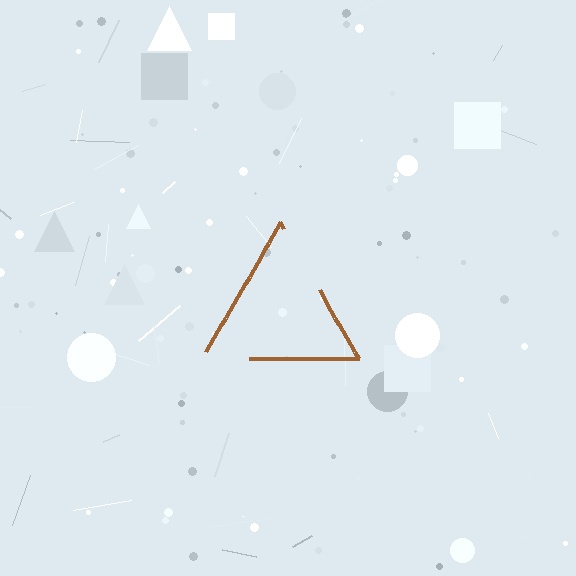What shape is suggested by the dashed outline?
The dashed outline suggests a triangle.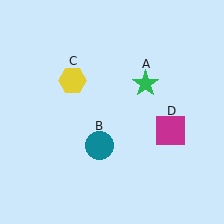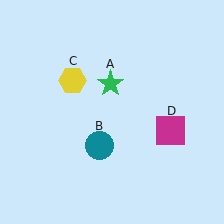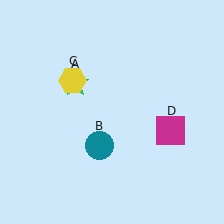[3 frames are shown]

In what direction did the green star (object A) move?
The green star (object A) moved left.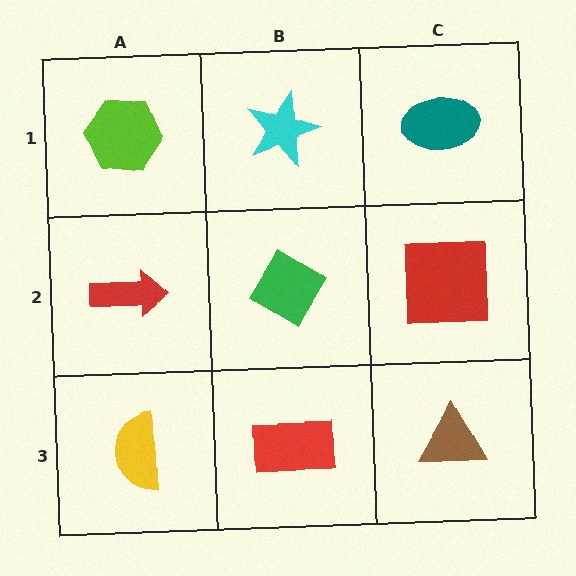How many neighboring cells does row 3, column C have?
2.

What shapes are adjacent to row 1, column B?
A green diamond (row 2, column B), a lime hexagon (row 1, column A), a teal ellipse (row 1, column C).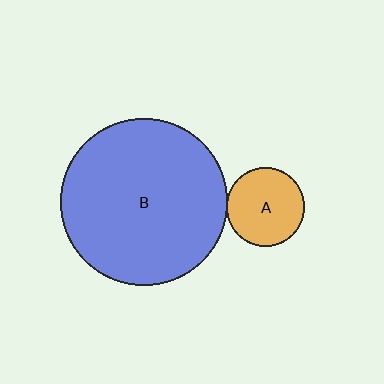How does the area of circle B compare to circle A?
Approximately 4.5 times.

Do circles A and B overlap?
Yes.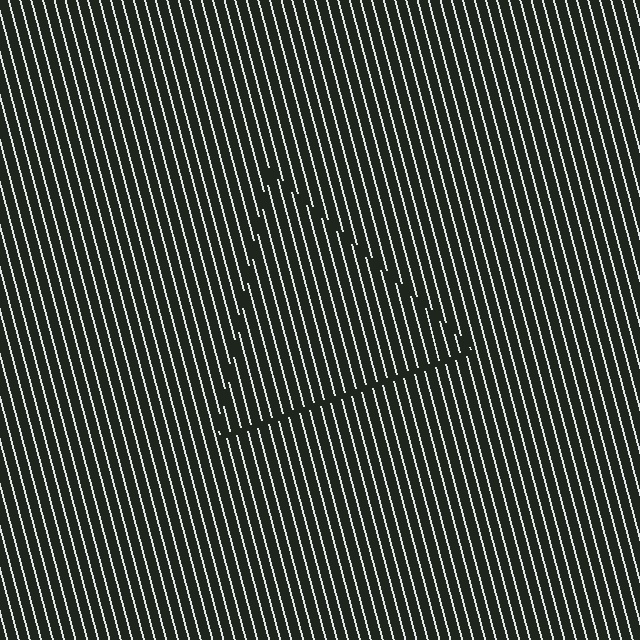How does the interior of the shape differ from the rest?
The interior of the shape contains the same grating, shifted by half a period — the contour is defined by the phase discontinuity where line-ends from the inner and outer gratings abut.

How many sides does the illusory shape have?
3 sides — the line-ends trace a triangle.